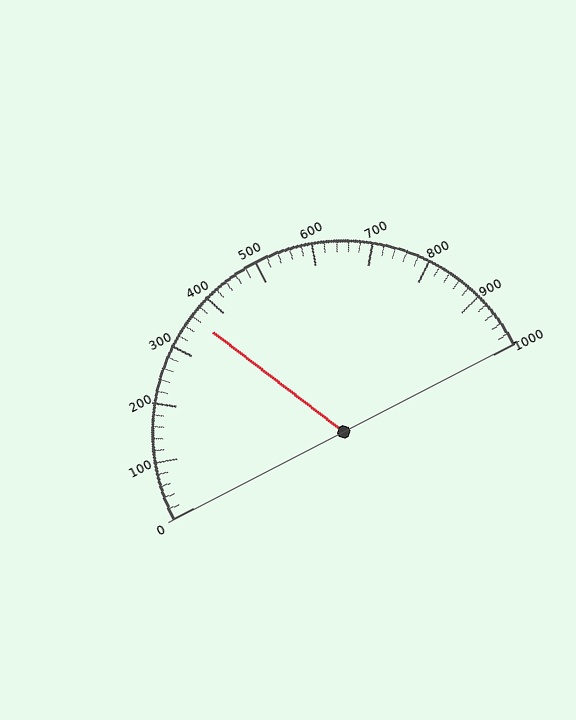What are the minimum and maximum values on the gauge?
The gauge ranges from 0 to 1000.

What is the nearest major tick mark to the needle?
The nearest major tick mark is 400.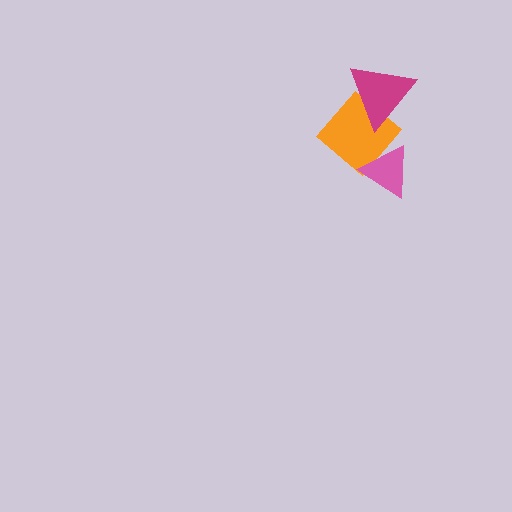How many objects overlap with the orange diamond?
2 objects overlap with the orange diamond.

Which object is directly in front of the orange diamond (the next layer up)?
The pink triangle is directly in front of the orange diamond.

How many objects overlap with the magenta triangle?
1 object overlaps with the magenta triangle.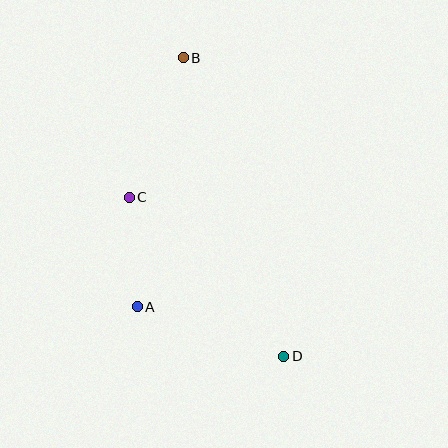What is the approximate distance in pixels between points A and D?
The distance between A and D is approximately 154 pixels.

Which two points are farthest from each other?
Points B and D are farthest from each other.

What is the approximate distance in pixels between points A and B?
The distance between A and B is approximately 253 pixels.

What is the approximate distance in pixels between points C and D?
The distance between C and D is approximately 221 pixels.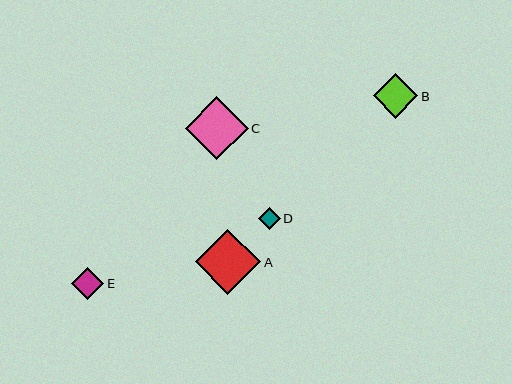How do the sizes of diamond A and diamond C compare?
Diamond A and diamond C are approximately the same size.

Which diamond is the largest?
Diamond A is the largest with a size of approximately 66 pixels.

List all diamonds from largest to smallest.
From largest to smallest: A, C, B, E, D.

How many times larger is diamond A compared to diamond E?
Diamond A is approximately 2.0 times the size of diamond E.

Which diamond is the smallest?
Diamond D is the smallest with a size of approximately 22 pixels.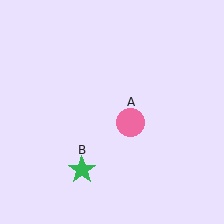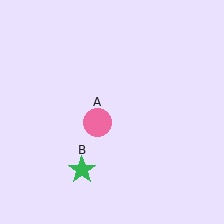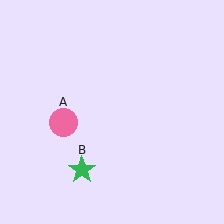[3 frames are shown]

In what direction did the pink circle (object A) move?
The pink circle (object A) moved left.